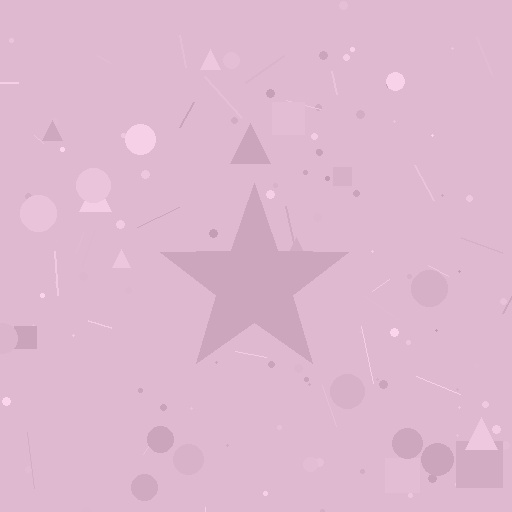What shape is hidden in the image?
A star is hidden in the image.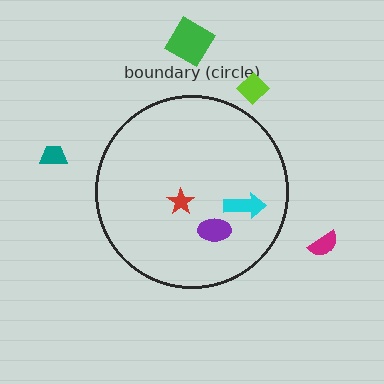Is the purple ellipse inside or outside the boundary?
Inside.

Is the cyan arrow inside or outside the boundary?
Inside.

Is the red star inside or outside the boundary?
Inside.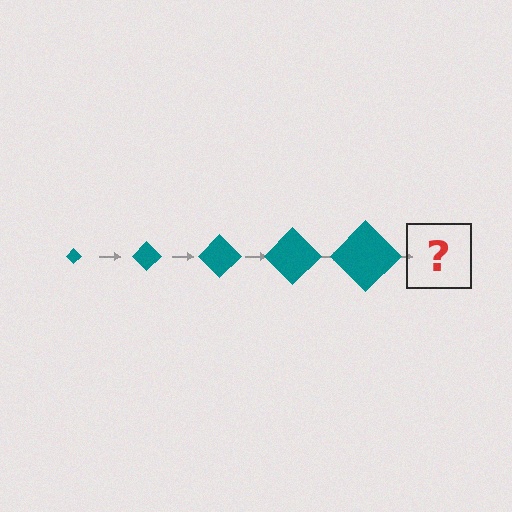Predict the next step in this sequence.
The next step is a teal diamond, larger than the previous one.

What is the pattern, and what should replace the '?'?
The pattern is that the diamond gets progressively larger each step. The '?' should be a teal diamond, larger than the previous one.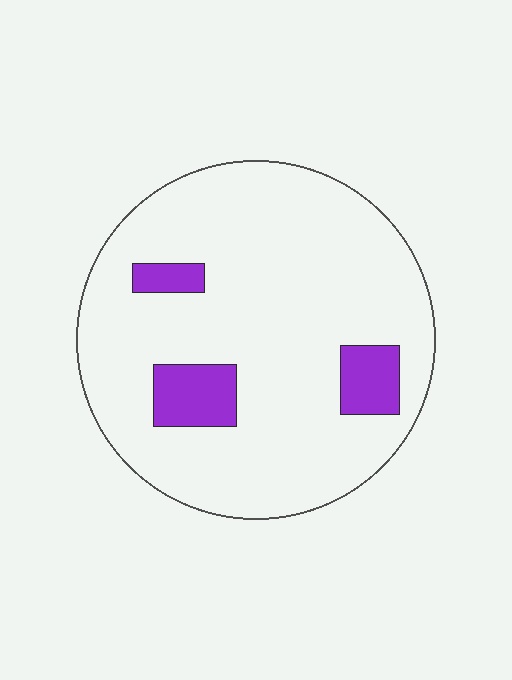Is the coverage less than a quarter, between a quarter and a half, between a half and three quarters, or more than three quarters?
Less than a quarter.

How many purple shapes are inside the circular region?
3.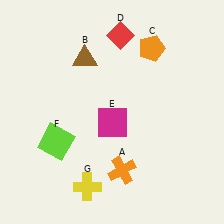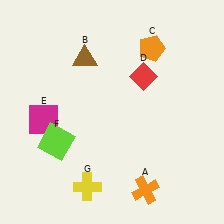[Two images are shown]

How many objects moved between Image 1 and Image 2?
3 objects moved between the two images.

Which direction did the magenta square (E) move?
The magenta square (E) moved left.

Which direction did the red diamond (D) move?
The red diamond (D) moved down.